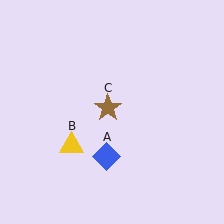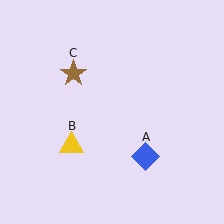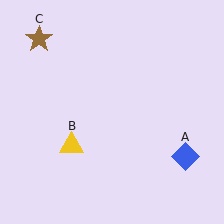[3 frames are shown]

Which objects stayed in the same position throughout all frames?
Yellow triangle (object B) remained stationary.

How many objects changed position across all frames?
2 objects changed position: blue diamond (object A), brown star (object C).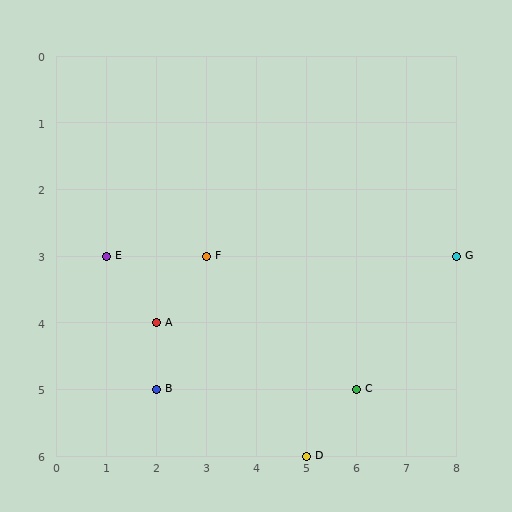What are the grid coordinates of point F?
Point F is at grid coordinates (3, 3).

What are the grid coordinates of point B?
Point B is at grid coordinates (2, 5).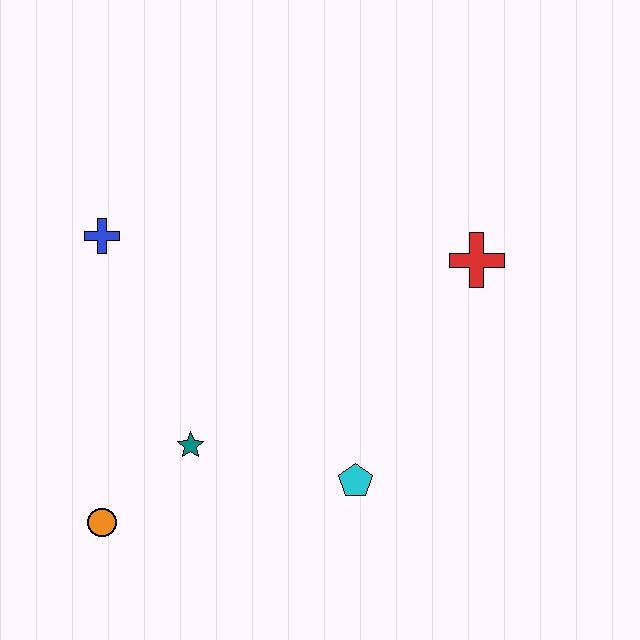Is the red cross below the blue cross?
Yes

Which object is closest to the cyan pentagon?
The teal star is closest to the cyan pentagon.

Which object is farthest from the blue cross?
The red cross is farthest from the blue cross.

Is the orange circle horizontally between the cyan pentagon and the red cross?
No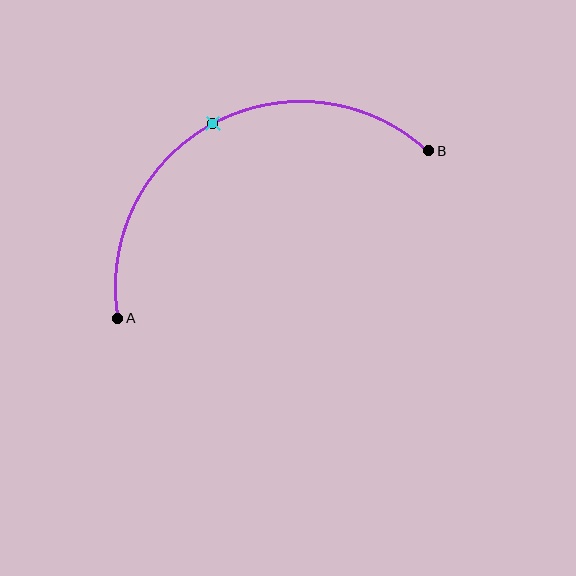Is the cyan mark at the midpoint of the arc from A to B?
Yes. The cyan mark lies on the arc at equal arc-length from both A and B — it is the arc midpoint.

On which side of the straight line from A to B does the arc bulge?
The arc bulges above the straight line connecting A and B.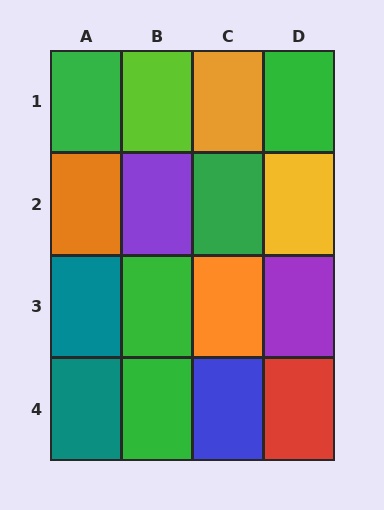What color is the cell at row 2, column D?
Yellow.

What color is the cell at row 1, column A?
Green.